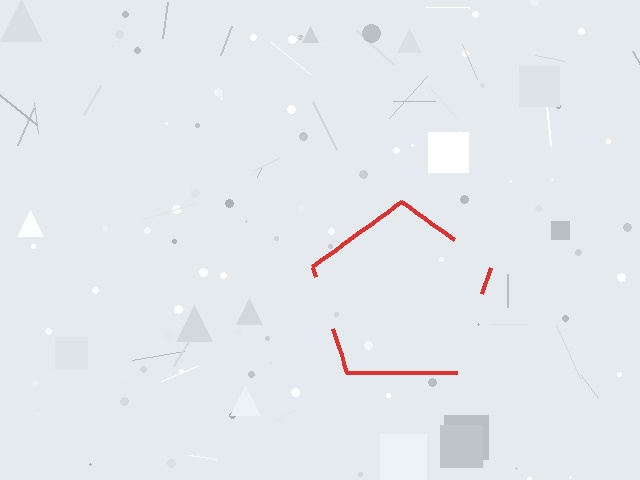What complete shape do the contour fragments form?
The contour fragments form a pentagon.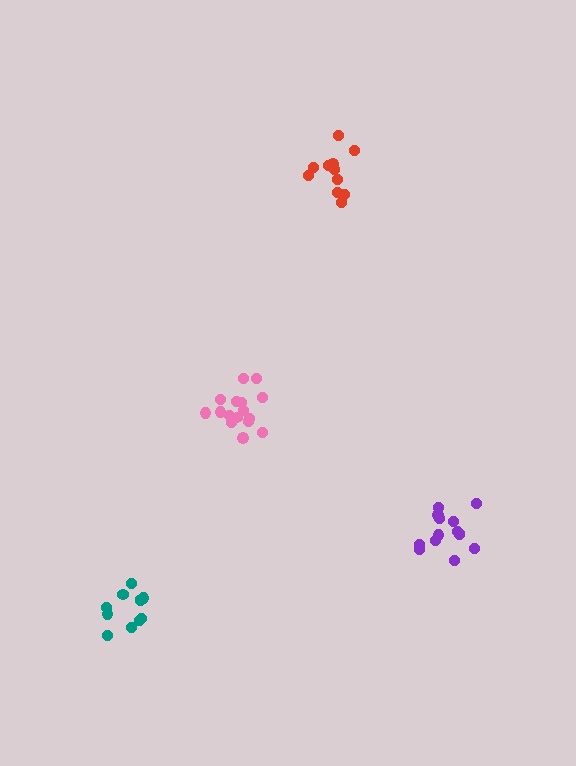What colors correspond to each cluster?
The clusters are colored: red, pink, teal, purple.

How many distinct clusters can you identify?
There are 4 distinct clusters.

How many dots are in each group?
Group 1: 11 dots, Group 2: 16 dots, Group 3: 11 dots, Group 4: 14 dots (52 total).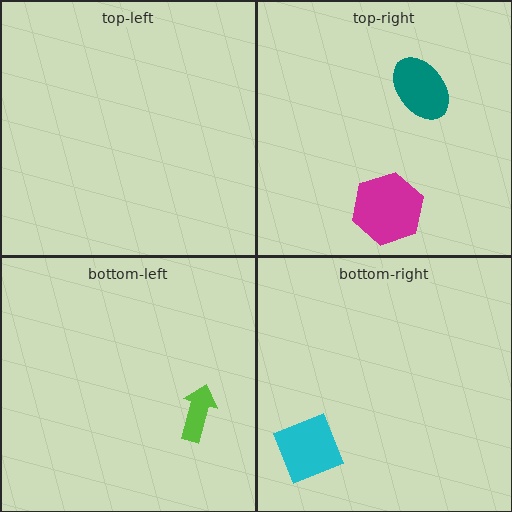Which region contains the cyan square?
The bottom-right region.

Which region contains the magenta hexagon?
The top-right region.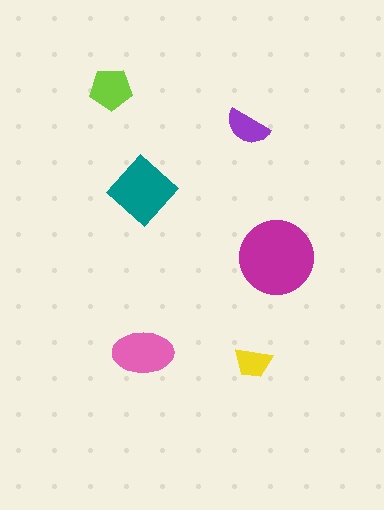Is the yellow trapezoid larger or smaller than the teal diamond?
Smaller.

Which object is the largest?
The magenta circle.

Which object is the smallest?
The yellow trapezoid.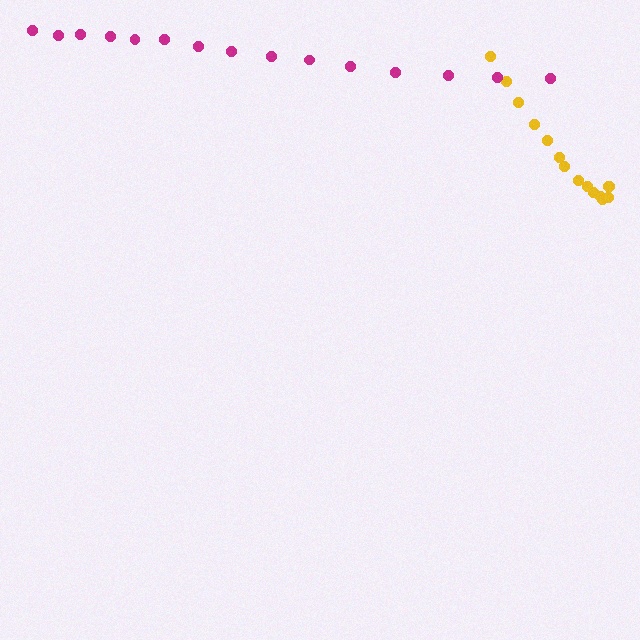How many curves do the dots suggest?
There are 2 distinct paths.